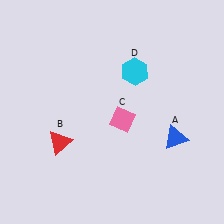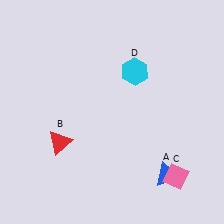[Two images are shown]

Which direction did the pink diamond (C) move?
The pink diamond (C) moved down.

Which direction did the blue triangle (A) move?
The blue triangle (A) moved down.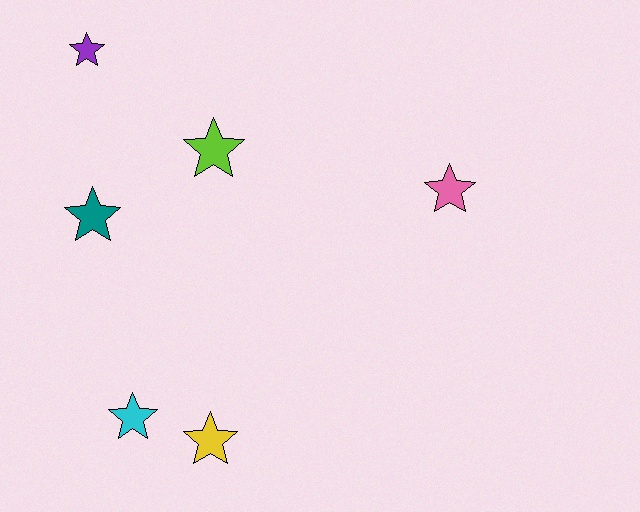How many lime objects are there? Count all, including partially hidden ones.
There is 1 lime object.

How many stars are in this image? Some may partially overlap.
There are 6 stars.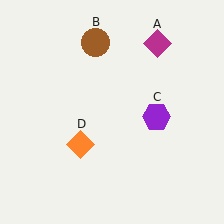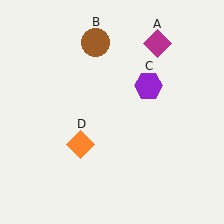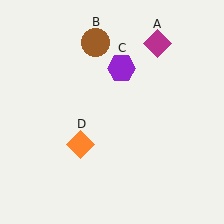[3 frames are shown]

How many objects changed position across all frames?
1 object changed position: purple hexagon (object C).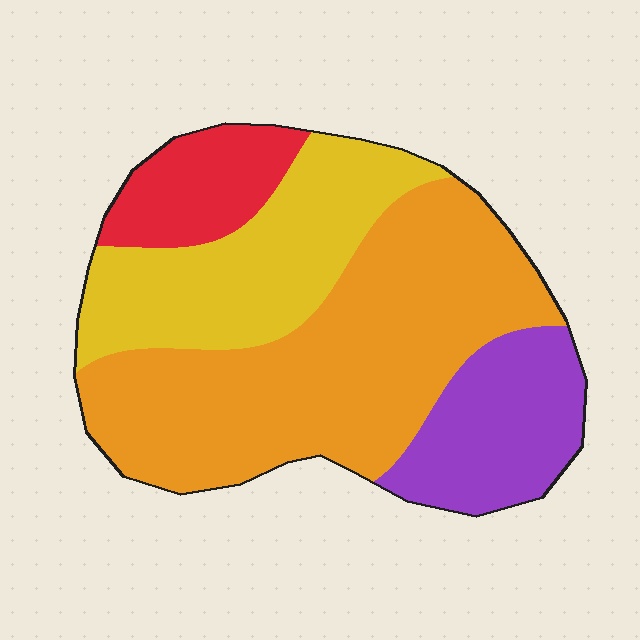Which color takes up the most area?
Orange, at roughly 45%.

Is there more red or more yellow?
Yellow.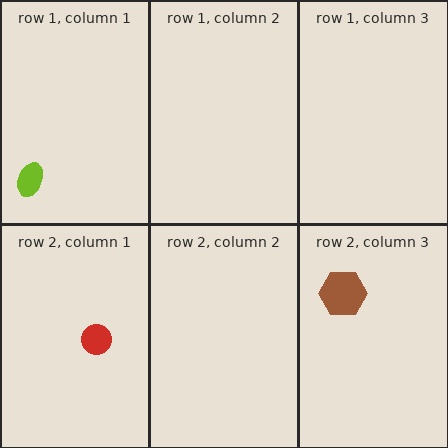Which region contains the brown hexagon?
The row 2, column 3 region.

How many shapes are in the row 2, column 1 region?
1.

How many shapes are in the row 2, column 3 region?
1.